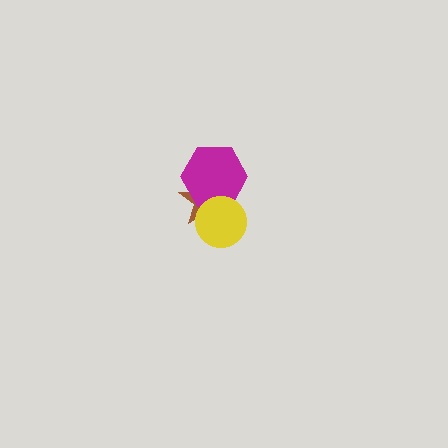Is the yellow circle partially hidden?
No, no other shape covers it.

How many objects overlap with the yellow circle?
2 objects overlap with the yellow circle.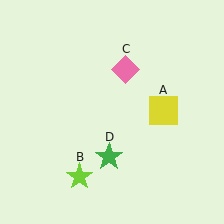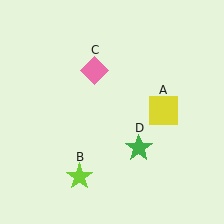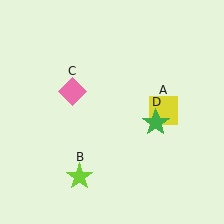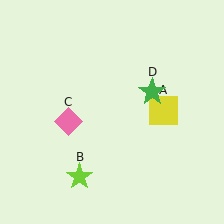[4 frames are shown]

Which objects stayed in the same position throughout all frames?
Yellow square (object A) and lime star (object B) remained stationary.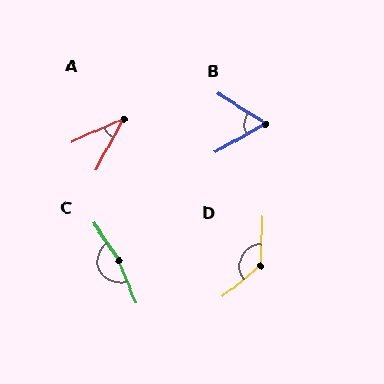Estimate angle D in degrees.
Approximately 132 degrees.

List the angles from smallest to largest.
A (37°), B (62°), D (132°), C (170°).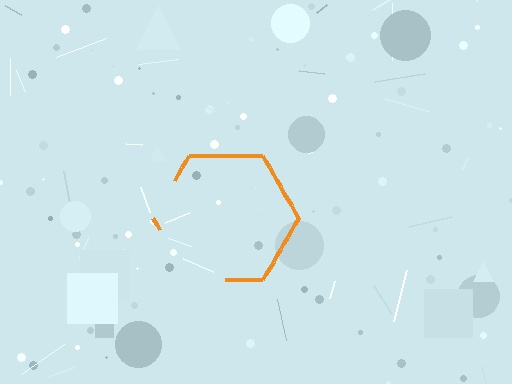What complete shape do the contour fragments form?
The contour fragments form a hexagon.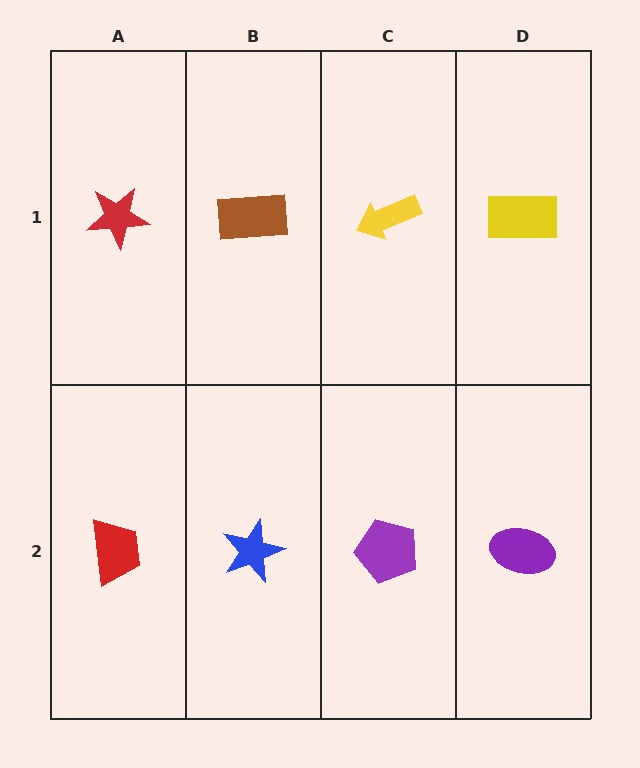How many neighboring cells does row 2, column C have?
3.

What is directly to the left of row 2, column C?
A blue star.